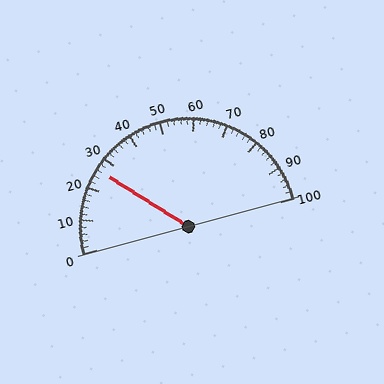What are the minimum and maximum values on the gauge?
The gauge ranges from 0 to 100.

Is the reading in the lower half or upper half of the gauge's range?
The reading is in the lower half of the range (0 to 100).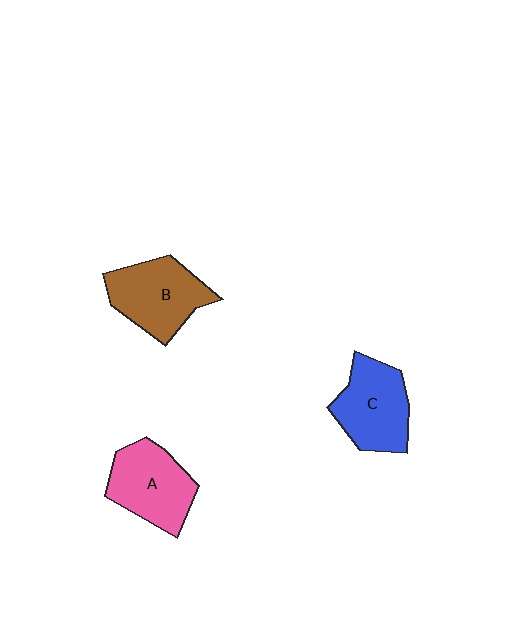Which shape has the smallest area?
Shape C (blue).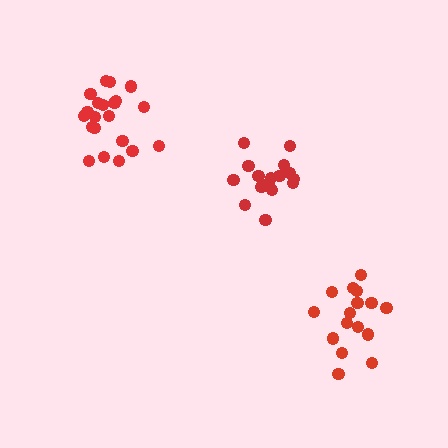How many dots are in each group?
Group 1: 17 dots, Group 2: 16 dots, Group 3: 21 dots (54 total).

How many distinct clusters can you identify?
There are 3 distinct clusters.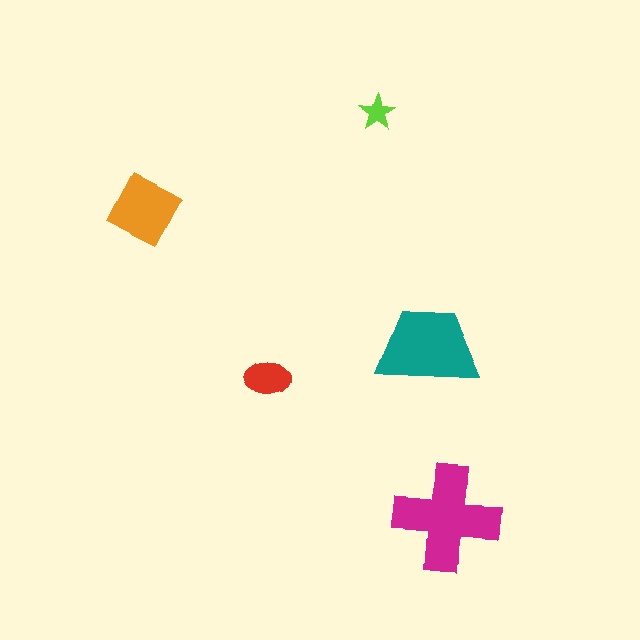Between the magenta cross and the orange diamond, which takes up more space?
The magenta cross.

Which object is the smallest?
The lime star.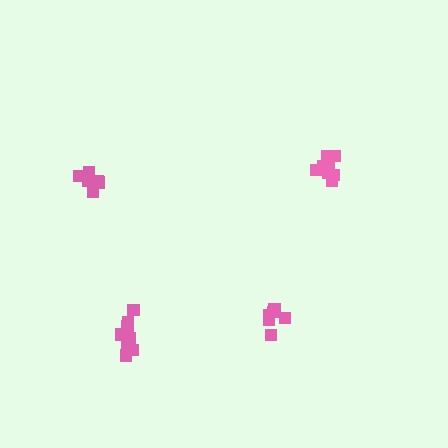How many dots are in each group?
Group 1: 6 dots, Group 2: 9 dots, Group 3: 12 dots, Group 4: 7 dots (34 total).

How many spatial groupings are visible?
There are 4 spatial groupings.